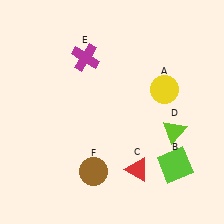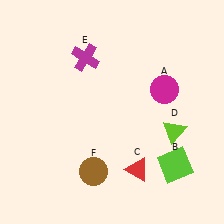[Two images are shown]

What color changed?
The circle (A) changed from yellow in Image 1 to magenta in Image 2.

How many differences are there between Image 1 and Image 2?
There is 1 difference between the two images.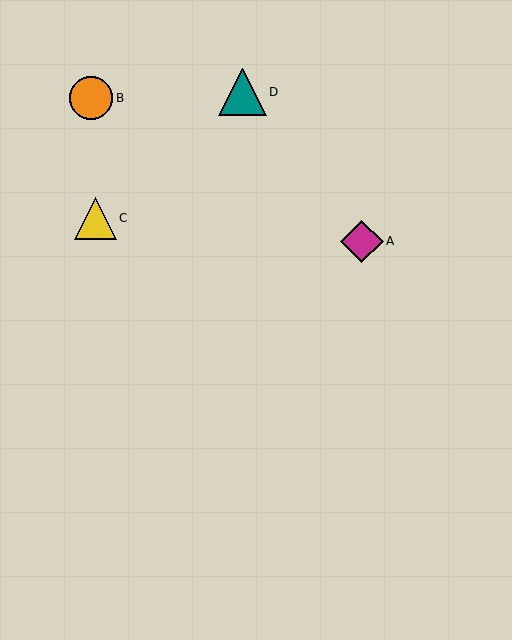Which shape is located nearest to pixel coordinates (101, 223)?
The yellow triangle (labeled C) at (95, 218) is nearest to that location.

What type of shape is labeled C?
Shape C is a yellow triangle.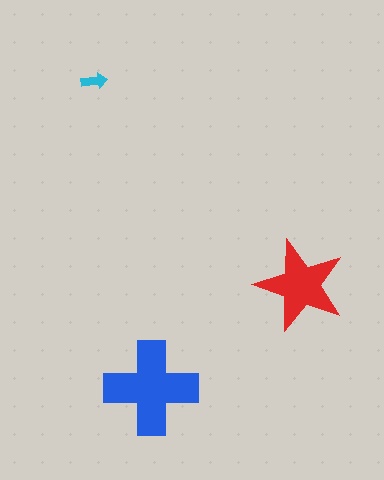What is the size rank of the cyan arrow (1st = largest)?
3rd.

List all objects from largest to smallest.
The blue cross, the red star, the cyan arrow.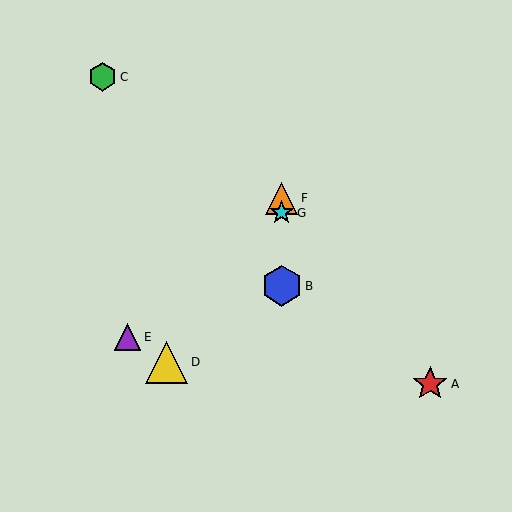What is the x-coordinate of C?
Object C is at x≈103.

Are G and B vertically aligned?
Yes, both are at x≈282.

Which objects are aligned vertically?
Objects B, F, G are aligned vertically.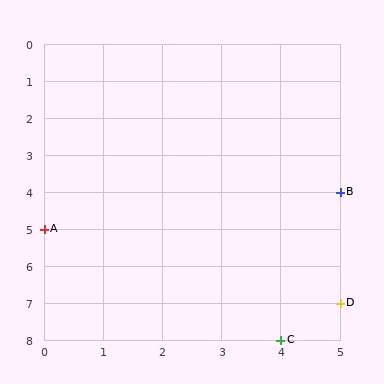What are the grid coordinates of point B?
Point B is at grid coordinates (5, 4).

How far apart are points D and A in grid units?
Points D and A are 5 columns and 2 rows apart (about 5.4 grid units diagonally).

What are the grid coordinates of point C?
Point C is at grid coordinates (4, 8).